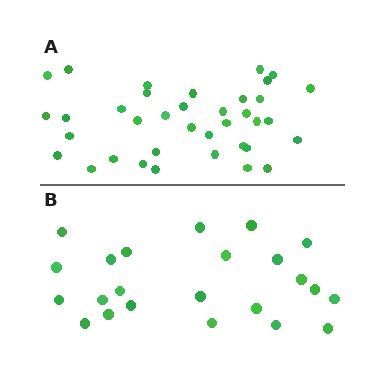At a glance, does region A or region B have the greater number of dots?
Region A (the top region) has more dots.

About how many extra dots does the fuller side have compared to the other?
Region A has approximately 15 more dots than region B.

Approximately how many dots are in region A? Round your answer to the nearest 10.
About 40 dots. (The exact count is 37, which rounds to 40.)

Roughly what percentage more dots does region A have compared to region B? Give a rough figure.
About 60% more.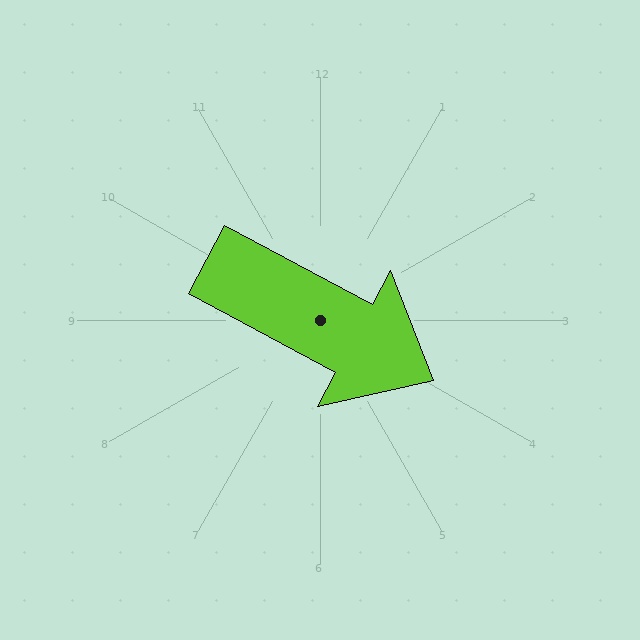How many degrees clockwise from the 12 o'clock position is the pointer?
Approximately 118 degrees.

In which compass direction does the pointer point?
Southeast.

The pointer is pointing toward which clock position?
Roughly 4 o'clock.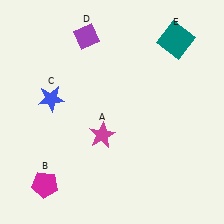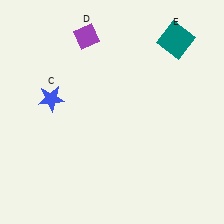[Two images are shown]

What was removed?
The magenta star (A), the magenta pentagon (B) were removed in Image 2.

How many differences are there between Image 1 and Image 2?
There are 2 differences between the two images.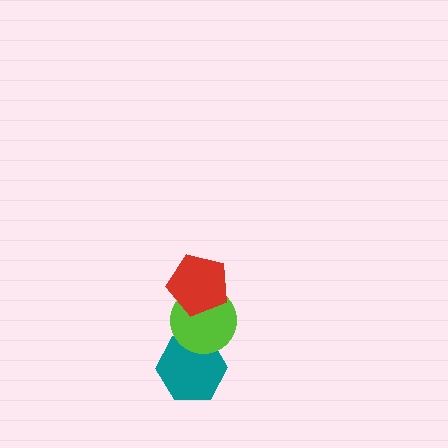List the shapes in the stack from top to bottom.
From top to bottom: the red pentagon, the lime circle, the teal hexagon.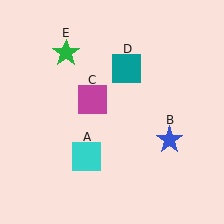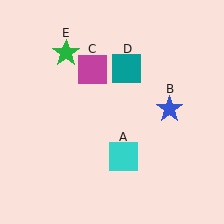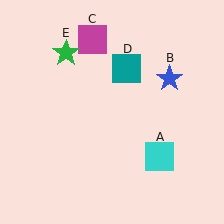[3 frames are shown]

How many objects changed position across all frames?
3 objects changed position: cyan square (object A), blue star (object B), magenta square (object C).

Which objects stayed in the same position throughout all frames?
Teal square (object D) and green star (object E) remained stationary.